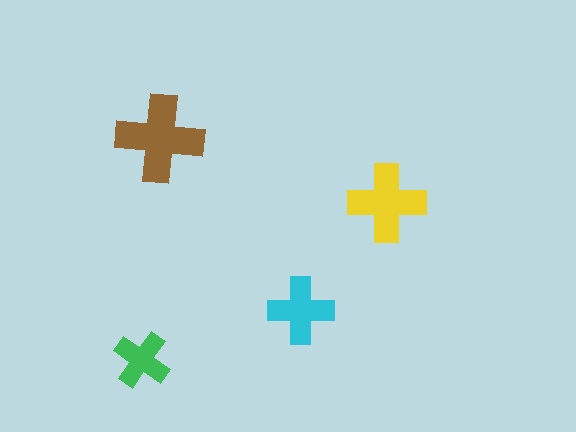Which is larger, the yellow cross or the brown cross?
The brown one.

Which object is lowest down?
The green cross is bottommost.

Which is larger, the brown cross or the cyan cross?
The brown one.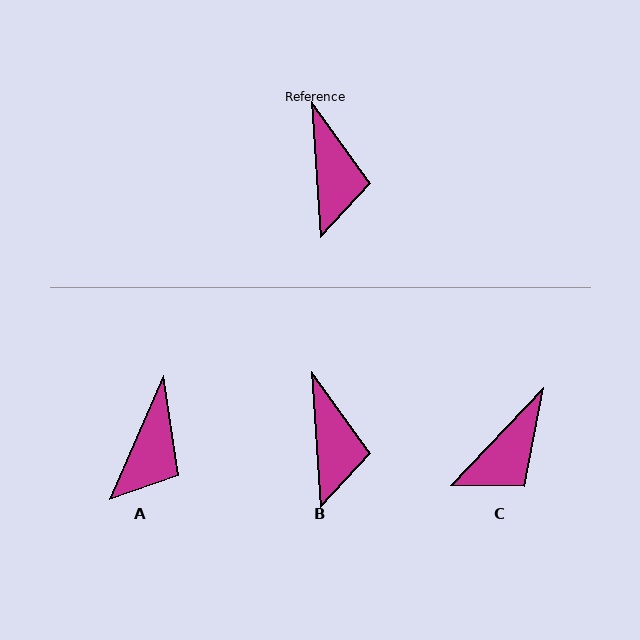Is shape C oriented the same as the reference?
No, it is off by about 47 degrees.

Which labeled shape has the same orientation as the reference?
B.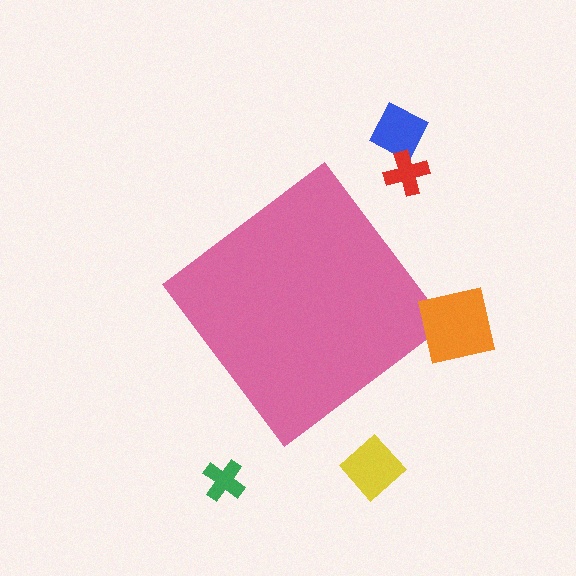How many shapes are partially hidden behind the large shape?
0 shapes are partially hidden.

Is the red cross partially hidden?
No, the red cross is fully visible.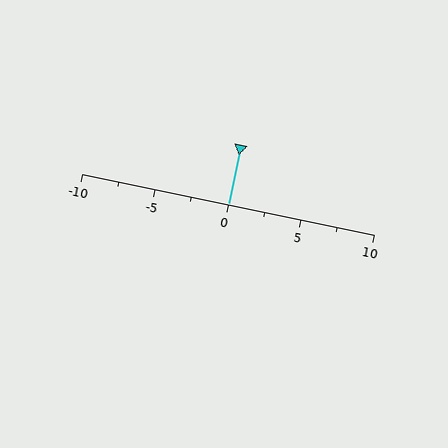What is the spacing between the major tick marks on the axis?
The major ticks are spaced 5 apart.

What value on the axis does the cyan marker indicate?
The marker indicates approximately 0.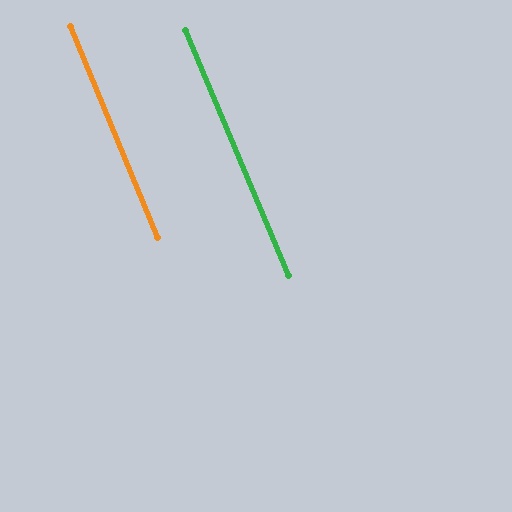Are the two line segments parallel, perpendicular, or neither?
Parallel — their directions differ by only 0.5°.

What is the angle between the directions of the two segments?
Approximately 0 degrees.